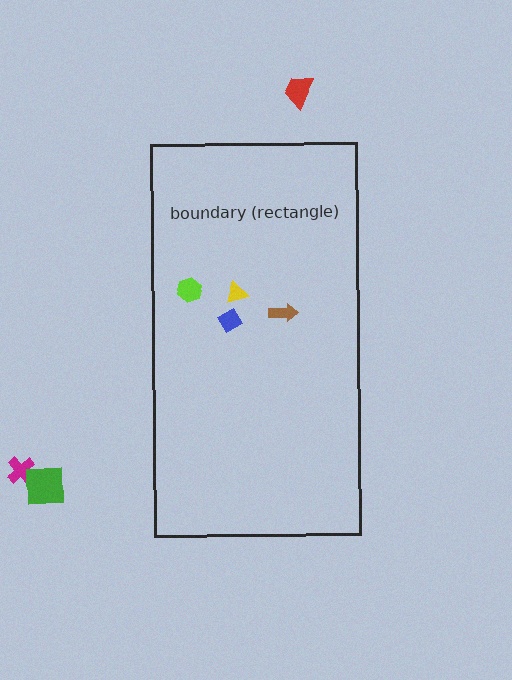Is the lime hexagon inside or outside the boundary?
Inside.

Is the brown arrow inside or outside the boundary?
Inside.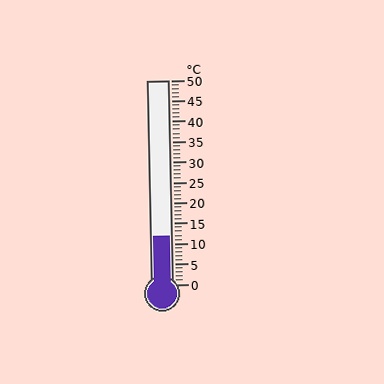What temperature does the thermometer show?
The thermometer shows approximately 12°C.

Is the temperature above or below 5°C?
The temperature is above 5°C.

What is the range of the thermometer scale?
The thermometer scale ranges from 0°C to 50°C.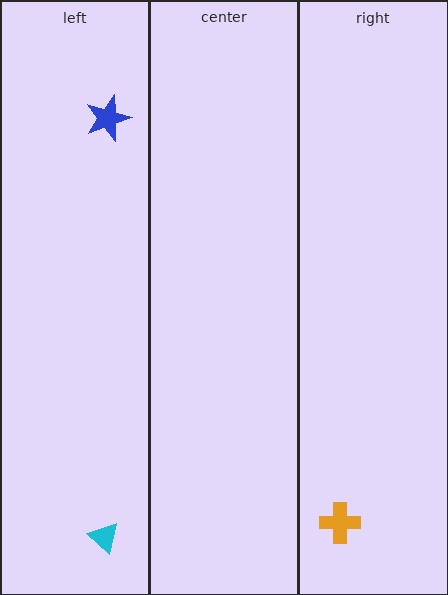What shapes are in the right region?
The orange cross.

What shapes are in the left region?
The blue star, the cyan triangle.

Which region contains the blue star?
The left region.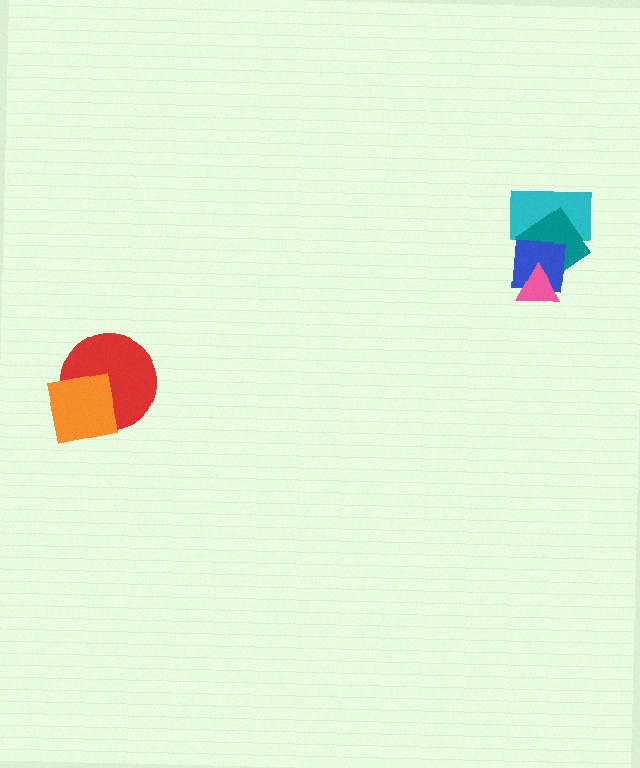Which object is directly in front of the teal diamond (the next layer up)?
The blue square is directly in front of the teal diamond.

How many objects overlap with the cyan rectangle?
2 objects overlap with the cyan rectangle.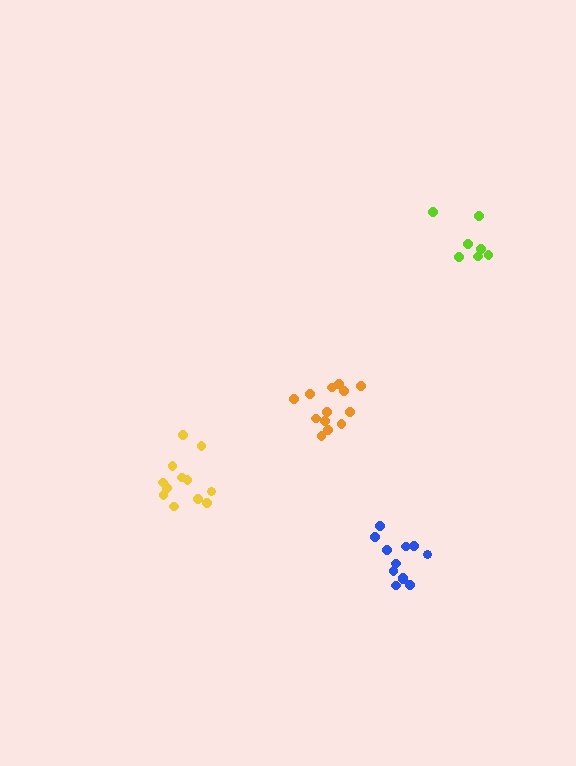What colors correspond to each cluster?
The clusters are colored: yellow, orange, lime, blue.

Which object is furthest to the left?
The yellow cluster is leftmost.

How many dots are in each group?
Group 1: 12 dots, Group 2: 13 dots, Group 3: 7 dots, Group 4: 13 dots (45 total).